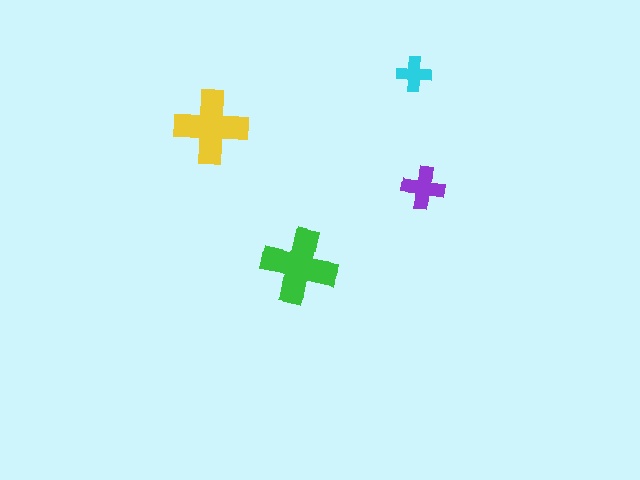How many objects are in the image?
There are 4 objects in the image.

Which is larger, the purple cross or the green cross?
The green one.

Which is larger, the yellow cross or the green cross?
The green one.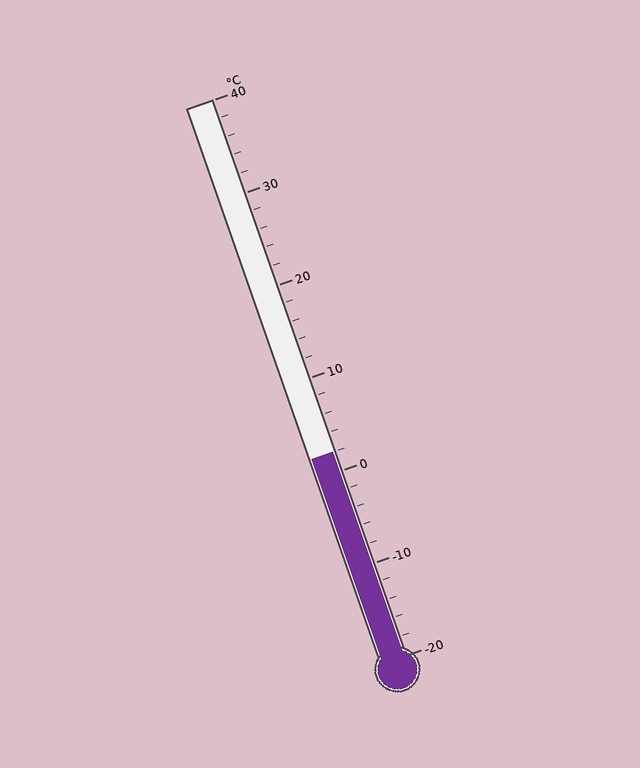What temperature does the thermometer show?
The thermometer shows approximately 2°C.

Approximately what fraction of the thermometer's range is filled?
The thermometer is filled to approximately 35% of its range.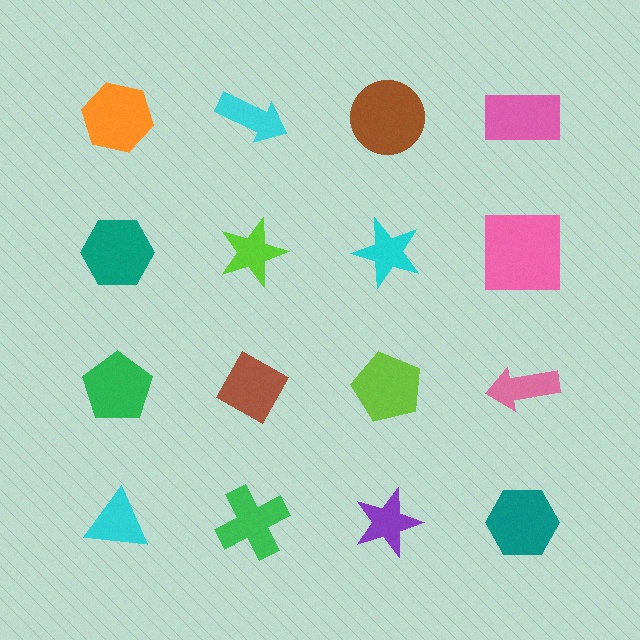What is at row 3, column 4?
A pink arrow.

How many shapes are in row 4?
4 shapes.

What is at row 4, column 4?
A teal hexagon.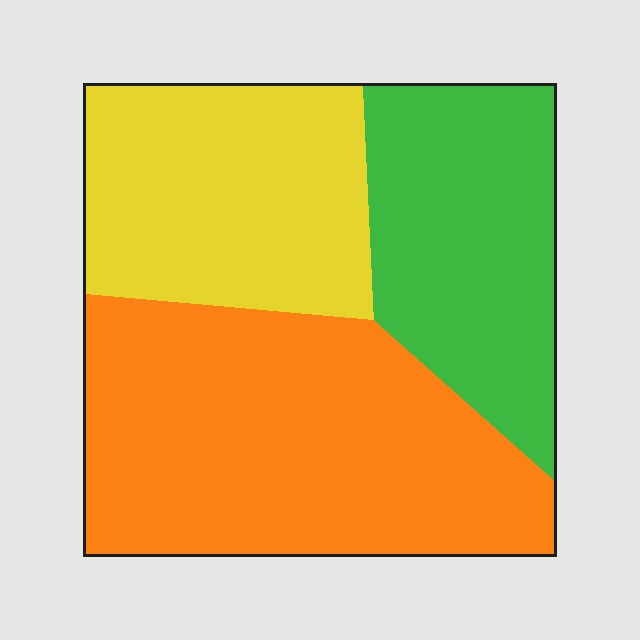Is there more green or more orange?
Orange.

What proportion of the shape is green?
Green takes up about one quarter (1/4) of the shape.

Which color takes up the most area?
Orange, at roughly 45%.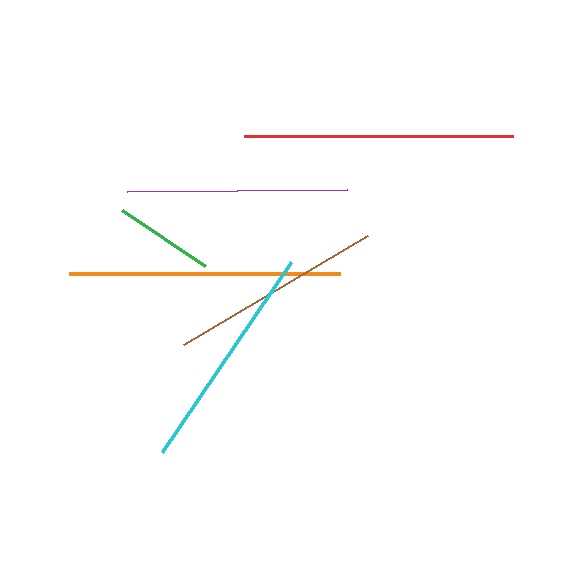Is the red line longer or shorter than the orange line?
The orange line is longer than the red line.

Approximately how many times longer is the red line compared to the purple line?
The red line is approximately 1.2 times the length of the purple line.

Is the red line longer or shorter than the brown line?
The red line is longer than the brown line.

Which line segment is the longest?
The orange line is the longest at approximately 271 pixels.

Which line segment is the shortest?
The green line is the shortest at approximately 100 pixels.